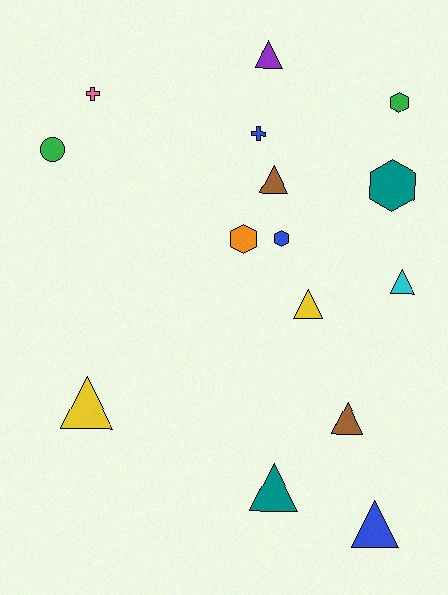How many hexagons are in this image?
There are 4 hexagons.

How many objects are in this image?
There are 15 objects.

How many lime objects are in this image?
There are no lime objects.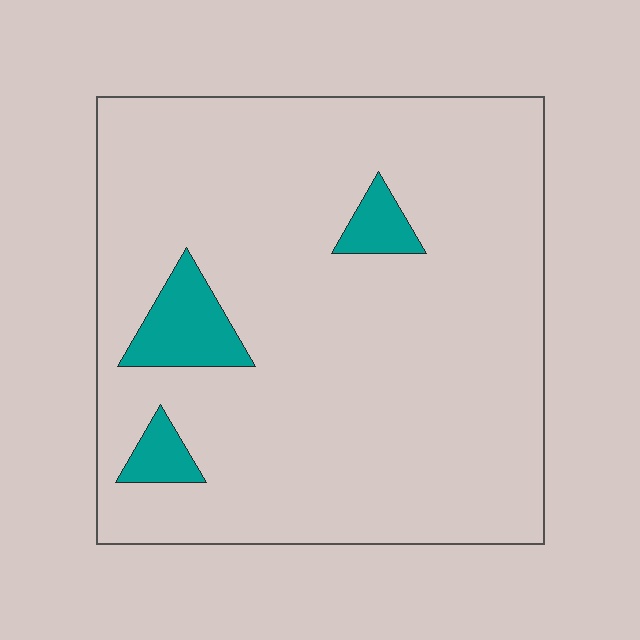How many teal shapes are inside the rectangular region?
3.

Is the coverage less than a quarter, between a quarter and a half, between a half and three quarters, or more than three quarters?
Less than a quarter.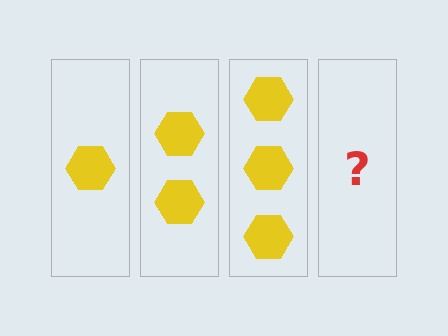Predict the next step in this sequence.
The next step is 4 hexagons.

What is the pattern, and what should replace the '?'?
The pattern is that each step adds one more hexagon. The '?' should be 4 hexagons.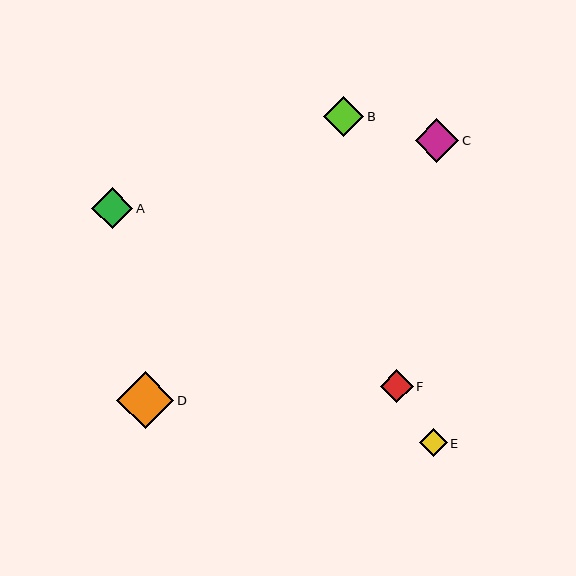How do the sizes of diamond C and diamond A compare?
Diamond C and diamond A are approximately the same size.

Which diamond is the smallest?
Diamond E is the smallest with a size of approximately 28 pixels.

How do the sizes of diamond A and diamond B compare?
Diamond A and diamond B are approximately the same size.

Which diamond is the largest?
Diamond D is the largest with a size of approximately 57 pixels.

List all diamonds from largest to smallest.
From largest to smallest: D, C, A, B, F, E.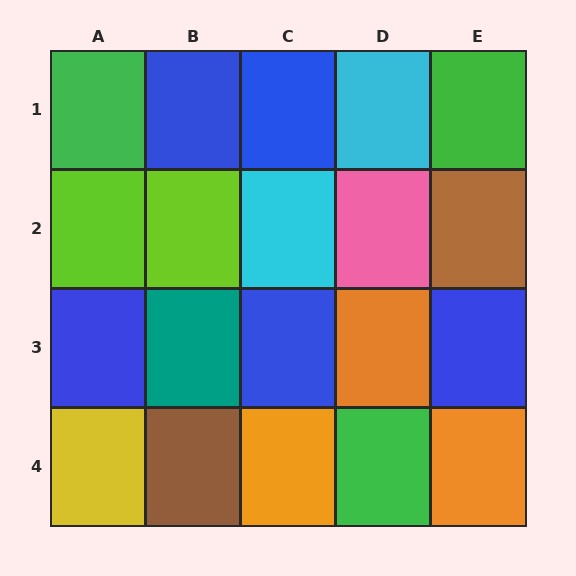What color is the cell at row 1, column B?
Blue.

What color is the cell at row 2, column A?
Lime.